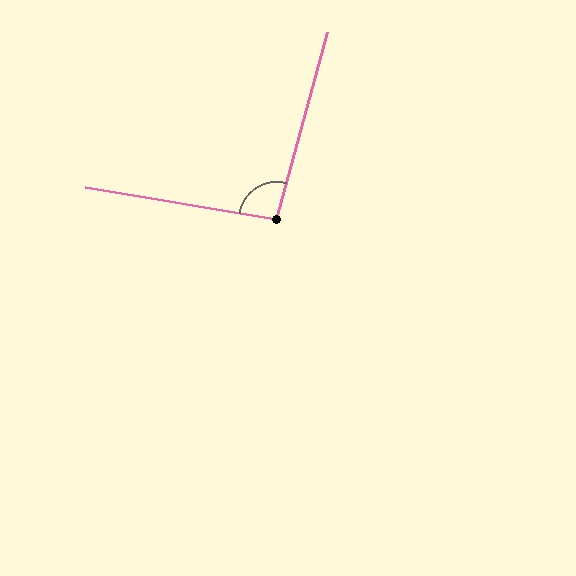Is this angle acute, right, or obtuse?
It is obtuse.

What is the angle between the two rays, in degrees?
Approximately 96 degrees.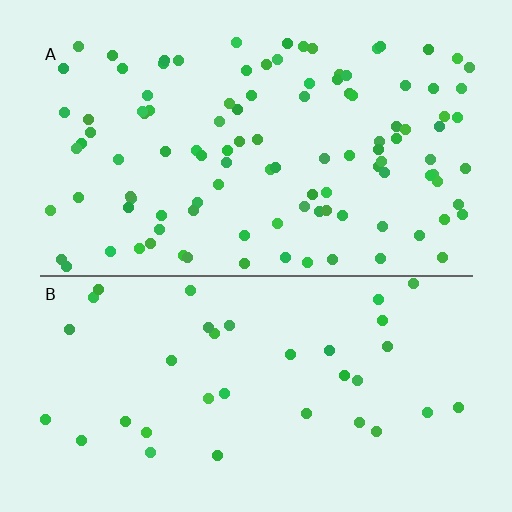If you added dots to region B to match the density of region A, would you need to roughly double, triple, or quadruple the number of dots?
Approximately triple.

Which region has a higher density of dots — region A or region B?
A (the top).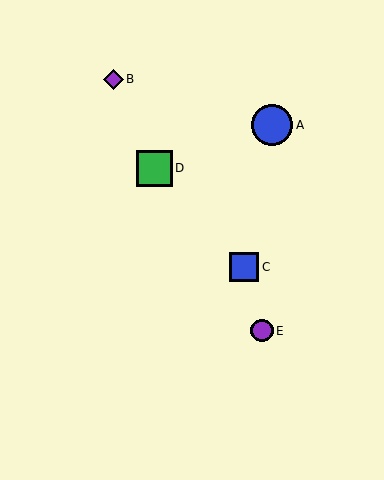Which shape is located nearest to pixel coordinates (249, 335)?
The purple circle (labeled E) at (262, 331) is nearest to that location.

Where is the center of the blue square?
The center of the blue square is at (244, 267).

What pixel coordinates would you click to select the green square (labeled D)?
Click at (154, 168) to select the green square D.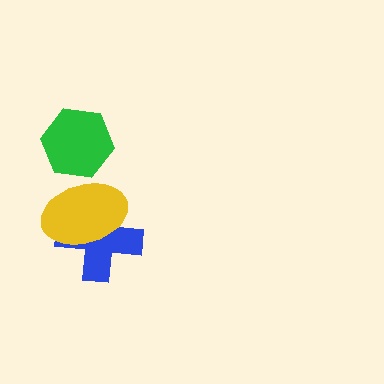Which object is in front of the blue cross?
The yellow ellipse is in front of the blue cross.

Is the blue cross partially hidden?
Yes, it is partially covered by another shape.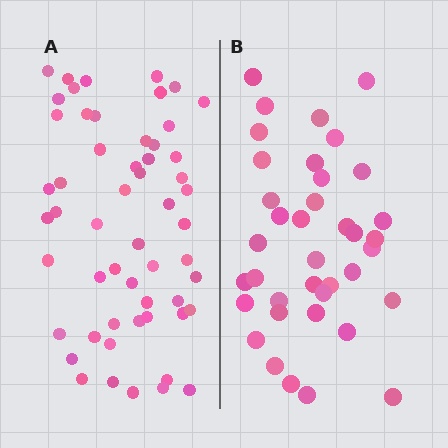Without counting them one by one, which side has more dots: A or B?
Region A (the left region) has more dots.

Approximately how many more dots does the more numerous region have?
Region A has approximately 15 more dots than region B.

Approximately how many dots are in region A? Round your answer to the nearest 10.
About 60 dots. (The exact count is 55, which rounds to 60.)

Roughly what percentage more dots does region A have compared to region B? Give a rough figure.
About 45% more.